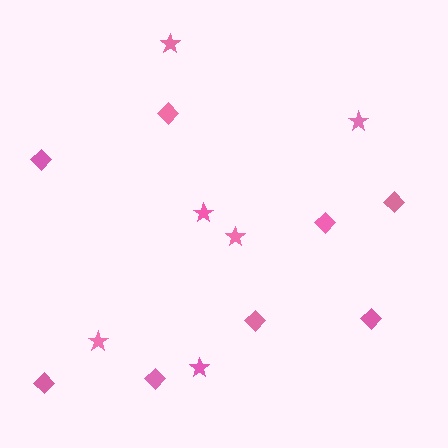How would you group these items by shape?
There are 2 groups: one group of diamonds (8) and one group of stars (6).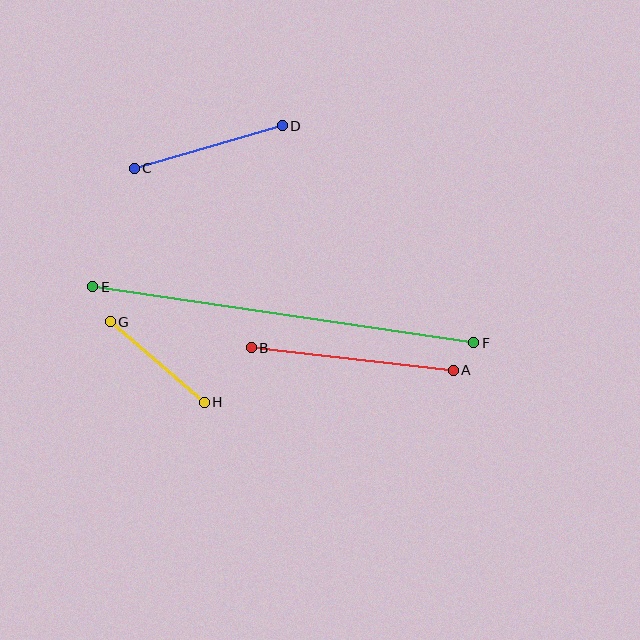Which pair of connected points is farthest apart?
Points E and F are farthest apart.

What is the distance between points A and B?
The distance is approximately 203 pixels.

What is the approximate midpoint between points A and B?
The midpoint is at approximately (352, 359) pixels.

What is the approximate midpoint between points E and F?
The midpoint is at approximately (283, 315) pixels.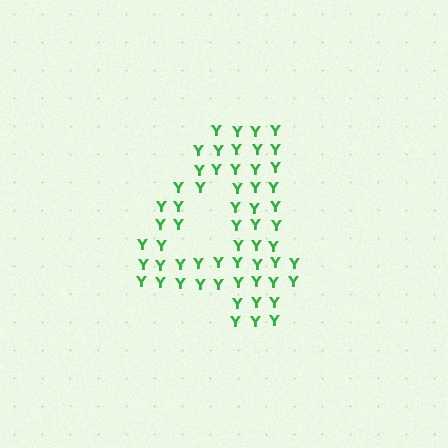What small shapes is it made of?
It is made of small letter Y's.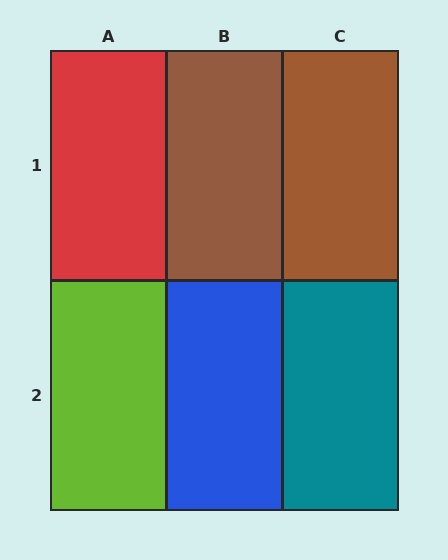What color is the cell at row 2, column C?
Teal.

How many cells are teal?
1 cell is teal.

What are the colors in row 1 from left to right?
Red, brown, brown.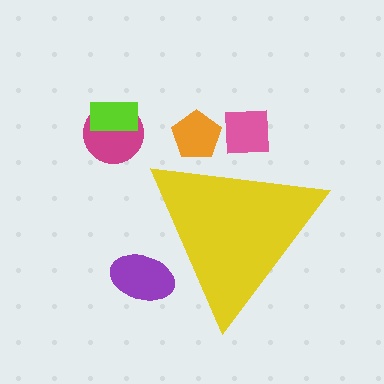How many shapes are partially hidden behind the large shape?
3 shapes are partially hidden.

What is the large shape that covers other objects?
A yellow triangle.